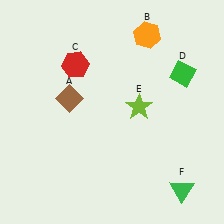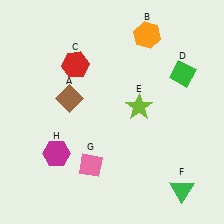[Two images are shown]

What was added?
A pink diamond (G), a magenta hexagon (H) were added in Image 2.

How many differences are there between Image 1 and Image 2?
There are 2 differences between the two images.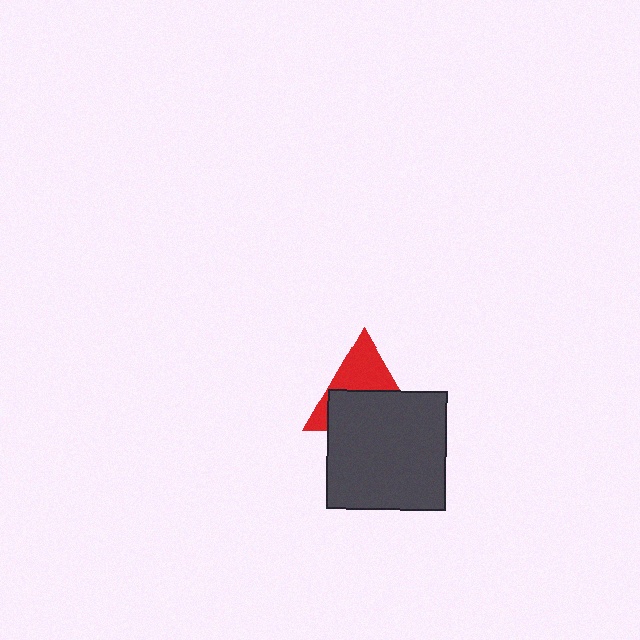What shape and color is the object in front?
The object in front is a dark gray square.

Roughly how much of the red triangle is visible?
About half of it is visible (roughly 45%).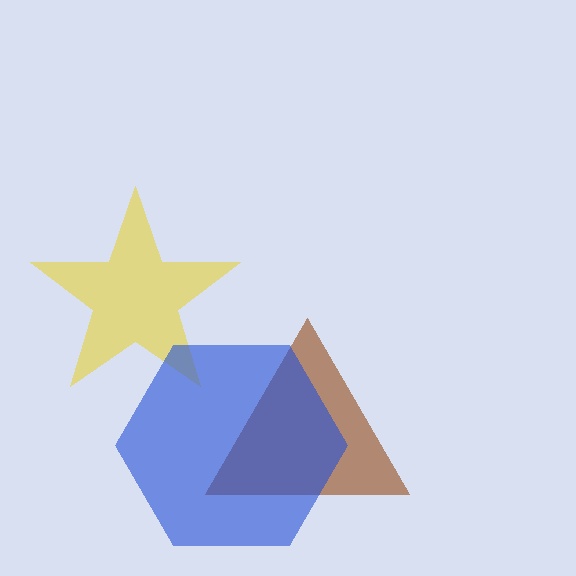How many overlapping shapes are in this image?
There are 3 overlapping shapes in the image.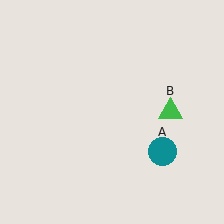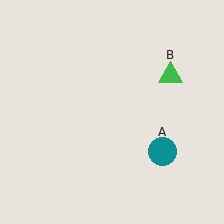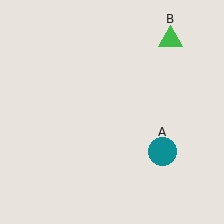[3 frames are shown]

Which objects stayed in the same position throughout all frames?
Teal circle (object A) remained stationary.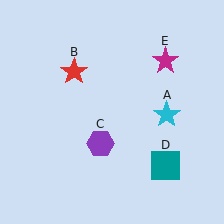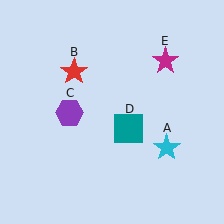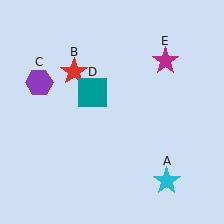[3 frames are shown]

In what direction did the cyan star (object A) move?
The cyan star (object A) moved down.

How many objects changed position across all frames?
3 objects changed position: cyan star (object A), purple hexagon (object C), teal square (object D).